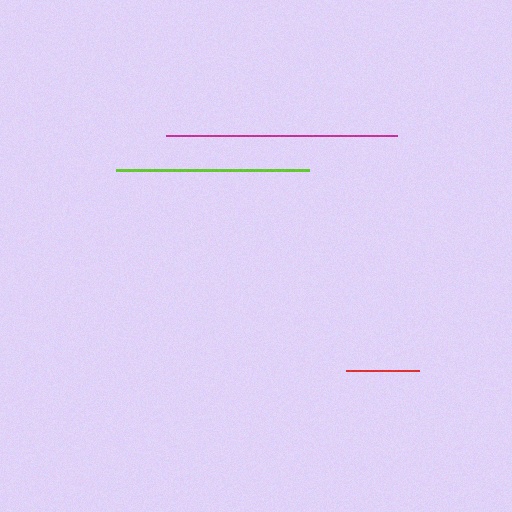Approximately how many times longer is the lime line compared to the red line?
The lime line is approximately 2.6 times the length of the red line.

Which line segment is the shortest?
The red line is the shortest at approximately 73 pixels.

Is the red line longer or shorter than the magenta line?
The magenta line is longer than the red line.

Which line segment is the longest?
The magenta line is the longest at approximately 231 pixels.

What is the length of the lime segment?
The lime segment is approximately 193 pixels long.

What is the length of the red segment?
The red segment is approximately 73 pixels long.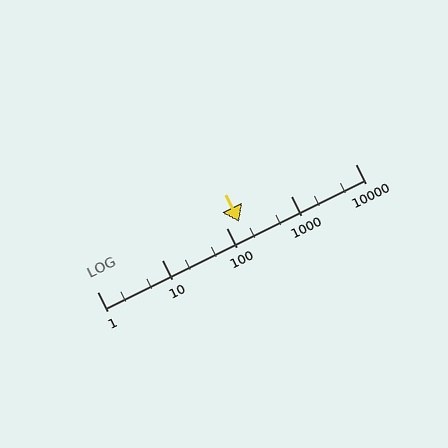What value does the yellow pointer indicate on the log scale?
The pointer indicates approximately 160.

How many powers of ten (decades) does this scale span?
The scale spans 4 decades, from 1 to 10000.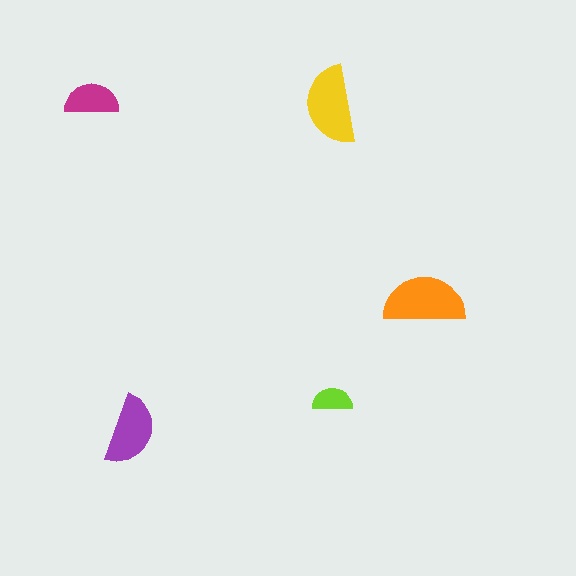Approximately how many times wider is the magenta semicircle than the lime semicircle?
About 1.5 times wider.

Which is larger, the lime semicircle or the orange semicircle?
The orange one.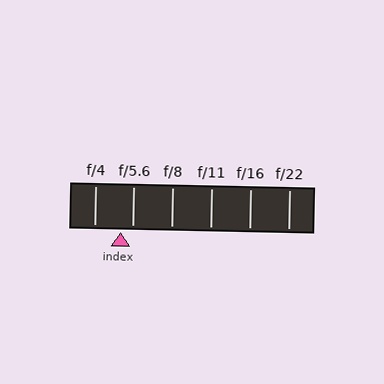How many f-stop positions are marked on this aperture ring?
There are 6 f-stop positions marked.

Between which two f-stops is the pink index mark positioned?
The index mark is between f/4 and f/5.6.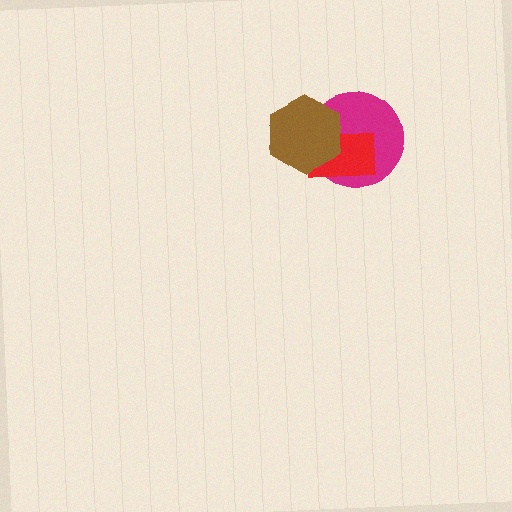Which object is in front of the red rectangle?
The brown hexagon is in front of the red rectangle.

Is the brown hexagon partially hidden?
No, no other shape covers it.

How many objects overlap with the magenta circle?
2 objects overlap with the magenta circle.